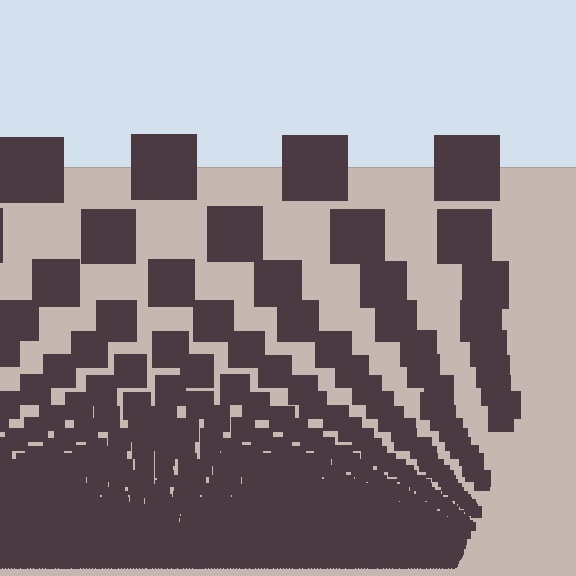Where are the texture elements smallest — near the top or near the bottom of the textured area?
Near the bottom.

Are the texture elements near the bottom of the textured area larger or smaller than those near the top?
Smaller. The gradient is inverted — elements near the bottom are smaller and denser.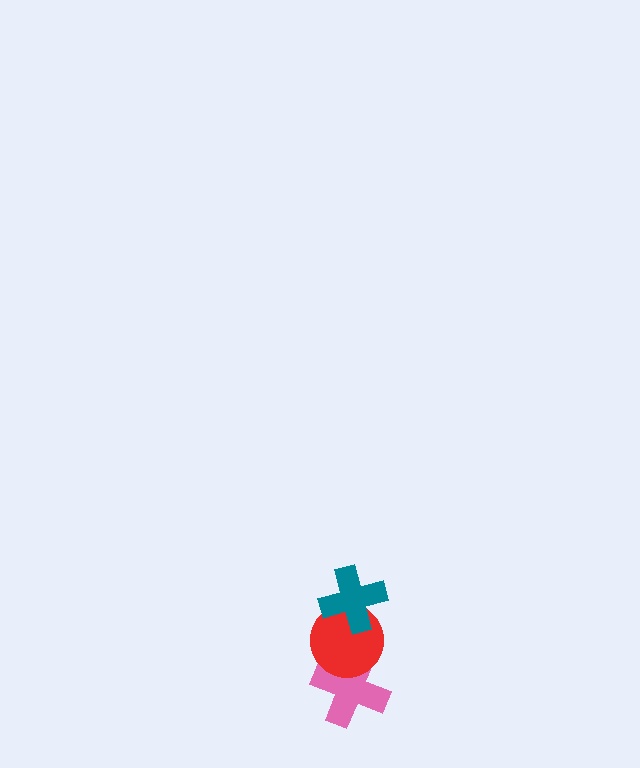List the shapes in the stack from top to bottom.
From top to bottom: the teal cross, the red circle, the pink cross.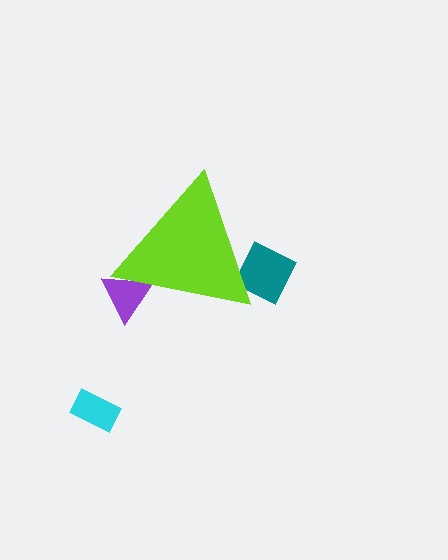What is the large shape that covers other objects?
A lime triangle.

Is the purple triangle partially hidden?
Yes, the purple triangle is partially hidden behind the lime triangle.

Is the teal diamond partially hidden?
Yes, the teal diamond is partially hidden behind the lime triangle.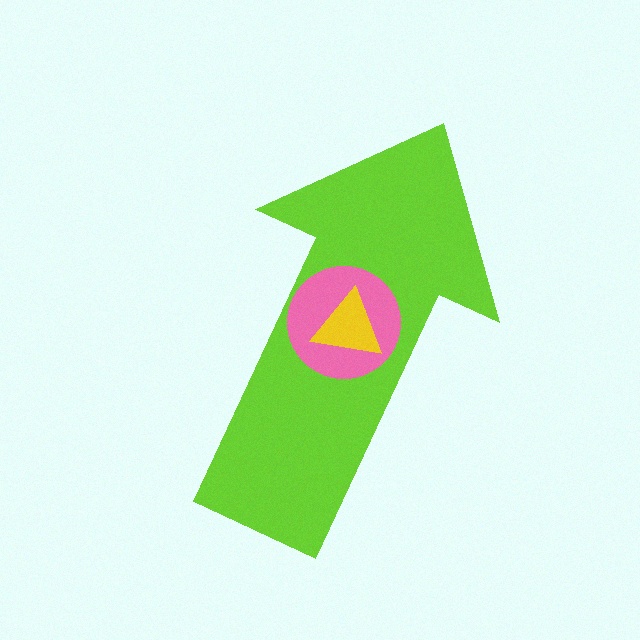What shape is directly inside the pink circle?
The yellow triangle.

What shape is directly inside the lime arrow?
The pink circle.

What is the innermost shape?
The yellow triangle.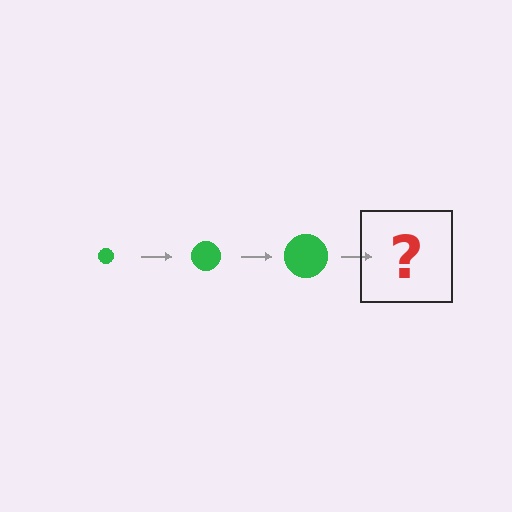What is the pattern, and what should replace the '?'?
The pattern is that the circle gets progressively larger each step. The '?' should be a green circle, larger than the previous one.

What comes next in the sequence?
The next element should be a green circle, larger than the previous one.